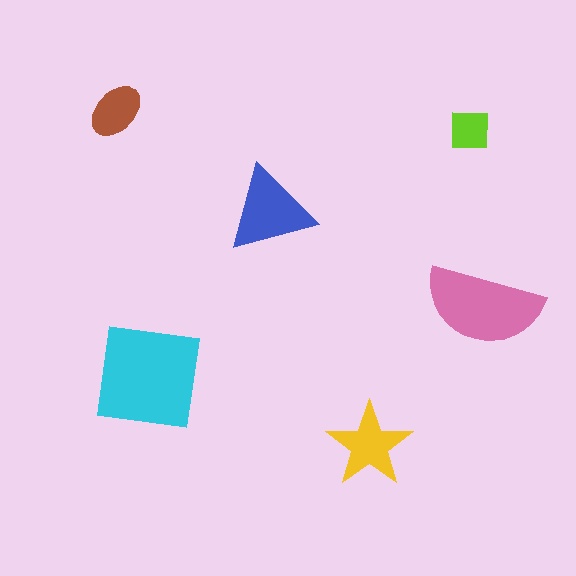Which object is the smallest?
The lime square.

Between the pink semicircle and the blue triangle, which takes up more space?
The pink semicircle.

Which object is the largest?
The cyan square.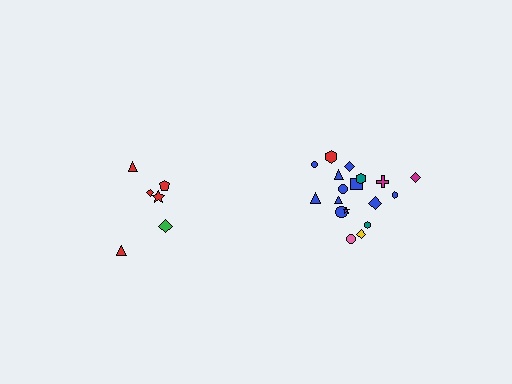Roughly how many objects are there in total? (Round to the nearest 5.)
Roughly 25 objects in total.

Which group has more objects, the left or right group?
The right group.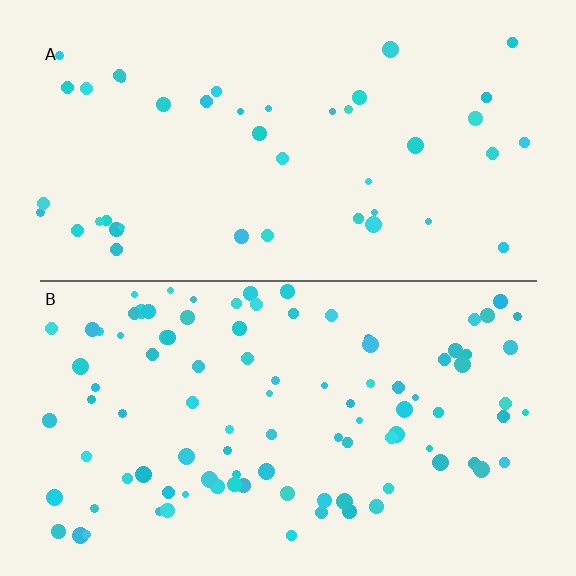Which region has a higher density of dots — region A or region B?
B (the bottom).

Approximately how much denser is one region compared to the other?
Approximately 2.3× — region B over region A.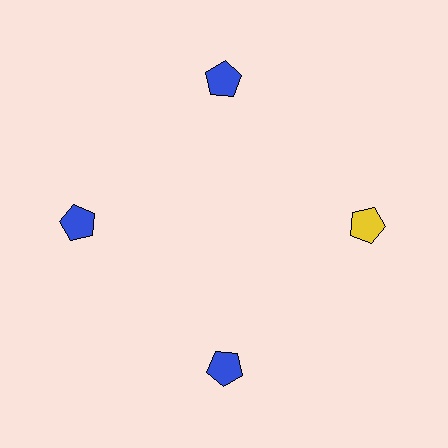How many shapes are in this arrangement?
There are 4 shapes arranged in a ring pattern.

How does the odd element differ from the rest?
It has a different color: yellow instead of blue.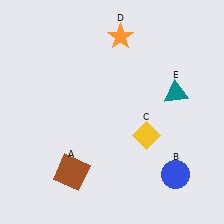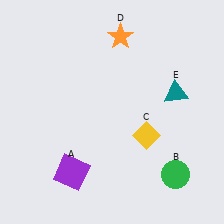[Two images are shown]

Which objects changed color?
A changed from brown to purple. B changed from blue to green.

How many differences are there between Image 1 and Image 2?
There are 2 differences between the two images.